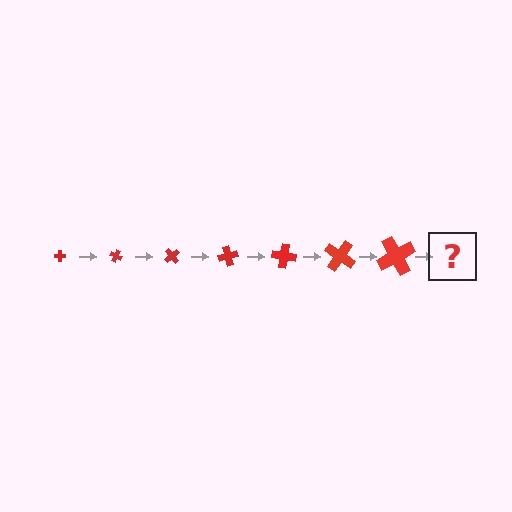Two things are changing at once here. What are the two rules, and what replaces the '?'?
The two rules are that the cross grows larger each step and it rotates 25 degrees each step. The '?' should be a cross, larger than the previous one and rotated 175 degrees from the start.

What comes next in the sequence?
The next element should be a cross, larger than the previous one and rotated 175 degrees from the start.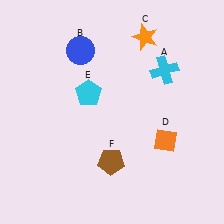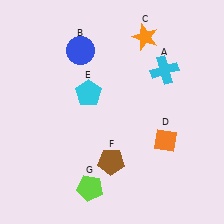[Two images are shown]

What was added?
A lime pentagon (G) was added in Image 2.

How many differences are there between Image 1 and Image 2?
There is 1 difference between the two images.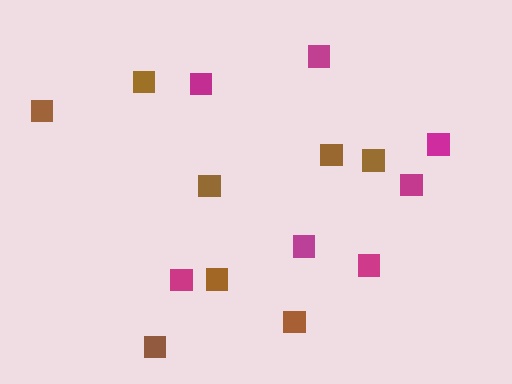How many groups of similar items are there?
There are 2 groups: one group of brown squares (8) and one group of magenta squares (7).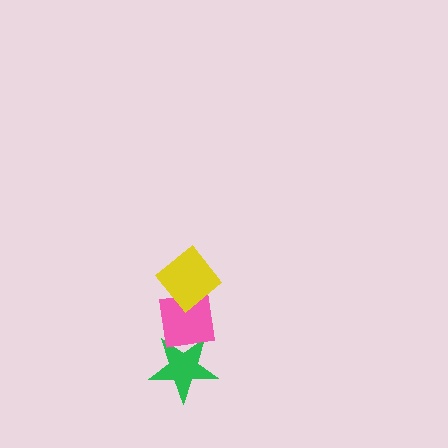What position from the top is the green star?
The green star is 3rd from the top.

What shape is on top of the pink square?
The yellow diamond is on top of the pink square.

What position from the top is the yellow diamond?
The yellow diamond is 1st from the top.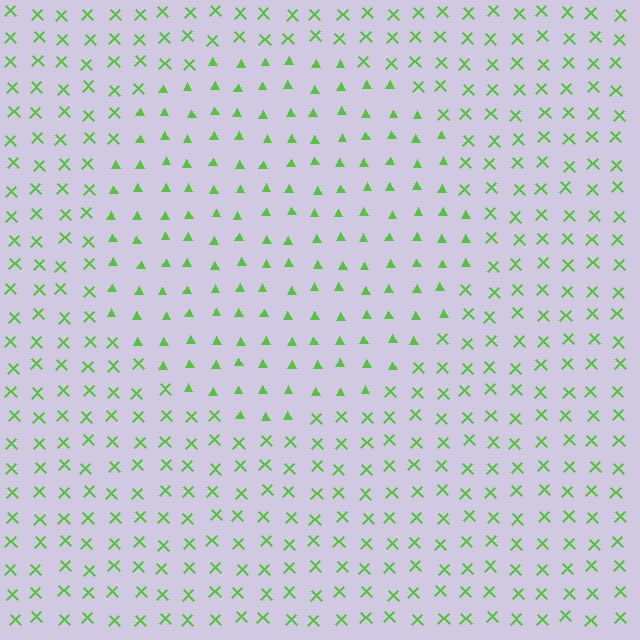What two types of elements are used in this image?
The image uses triangles inside the circle region and X marks outside it.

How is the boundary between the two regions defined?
The boundary is defined by a change in element shape: triangles inside vs. X marks outside. All elements share the same color and spacing.